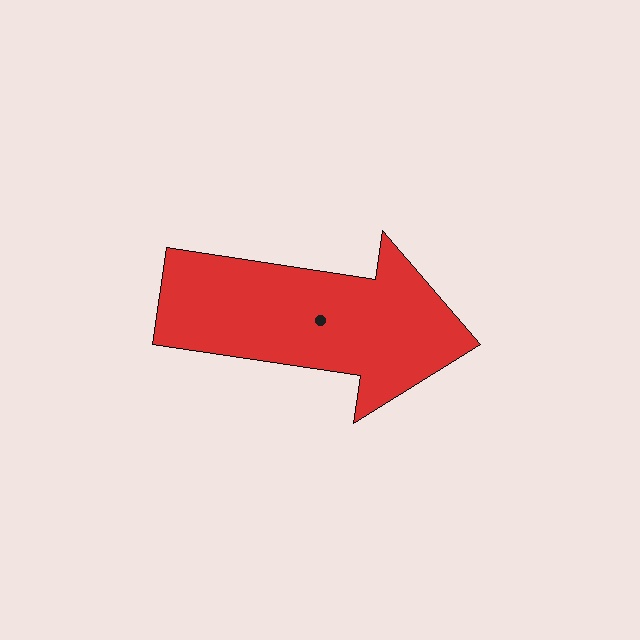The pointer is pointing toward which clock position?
Roughly 3 o'clock.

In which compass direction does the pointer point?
East.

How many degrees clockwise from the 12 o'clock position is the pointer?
Approximately 99 degrees.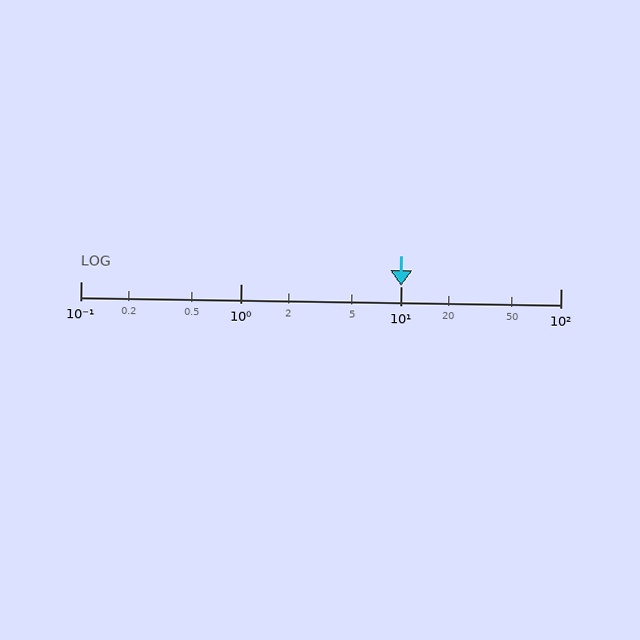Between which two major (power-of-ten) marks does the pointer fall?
The pointer is between 10 and 100.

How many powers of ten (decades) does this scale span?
The scale spans 3 decades, from 0.1 to 100.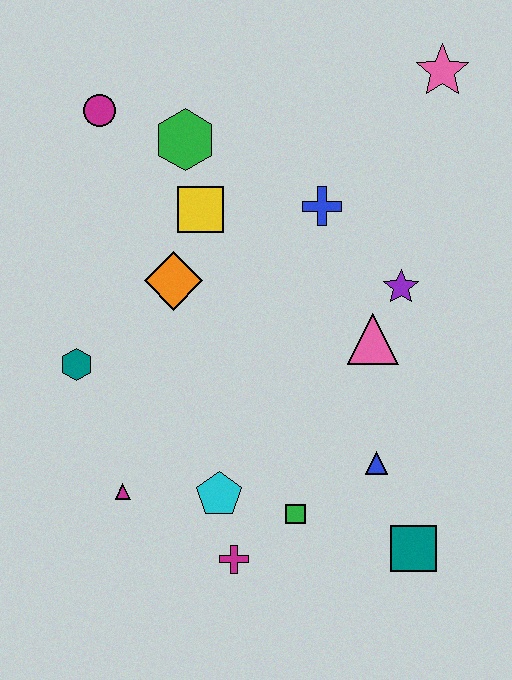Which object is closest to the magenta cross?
The cyan pentagon is closest to the magenta cross.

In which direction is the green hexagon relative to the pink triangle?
The green hexagon is above the pink triangle.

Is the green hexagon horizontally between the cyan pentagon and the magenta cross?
No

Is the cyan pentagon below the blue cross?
Yes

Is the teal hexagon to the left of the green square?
Yes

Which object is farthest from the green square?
The pink star is farthest from the green square.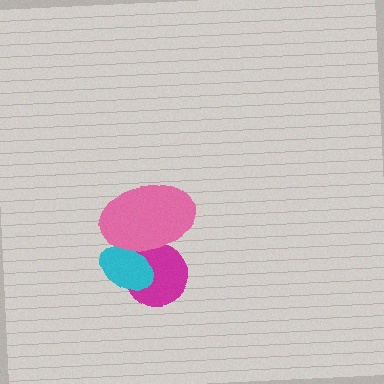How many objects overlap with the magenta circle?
2 objects overlap with the magenta circle.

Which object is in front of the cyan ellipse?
The pink ellipse is in front of the cyan ellipse.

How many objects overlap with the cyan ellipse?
2 objects overlap with the cyan ellipse.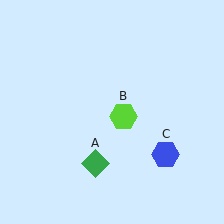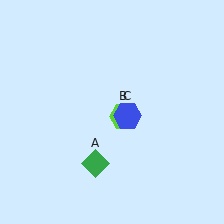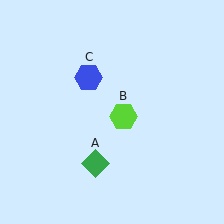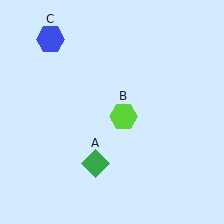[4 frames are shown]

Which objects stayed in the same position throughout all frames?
Green diamond (object A) and lime hexagon (object B) remained stationary.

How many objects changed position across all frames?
1 object changed position: blue hexagon (object C).